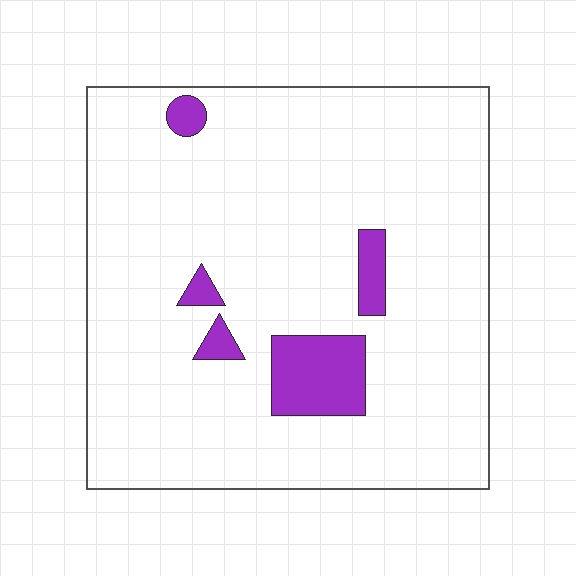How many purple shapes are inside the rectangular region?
5.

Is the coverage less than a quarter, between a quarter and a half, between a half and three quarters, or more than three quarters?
Less than a quarter.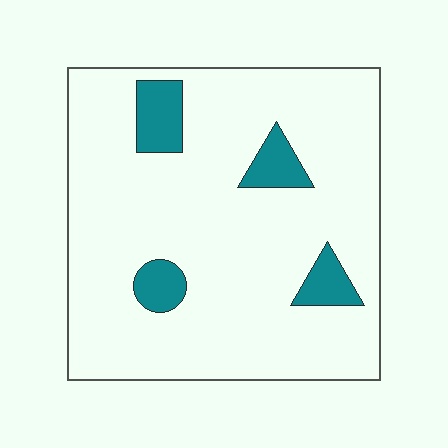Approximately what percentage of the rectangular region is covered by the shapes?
Approximately 10%.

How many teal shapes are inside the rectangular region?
4.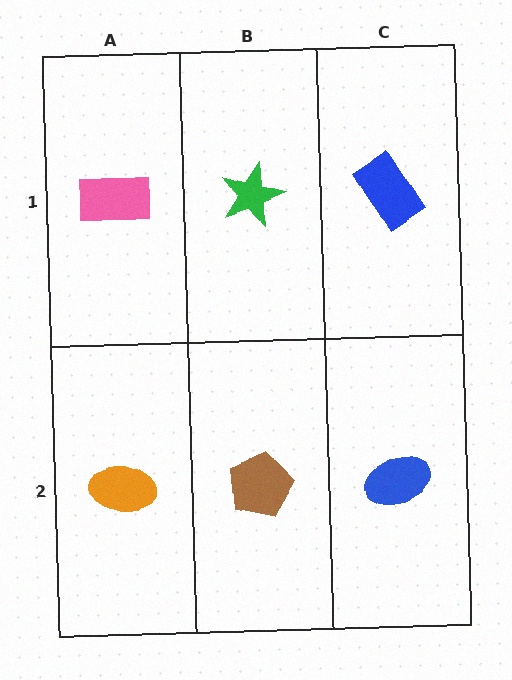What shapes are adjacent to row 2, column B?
A green star (row 1, column B), an orange ellipse (row 2, column A), a blue ellipse (row 2, column C).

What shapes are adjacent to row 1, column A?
An orange ellipse (row 2, column A), a green star (row 1, column B).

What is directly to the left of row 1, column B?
A pink rectangle.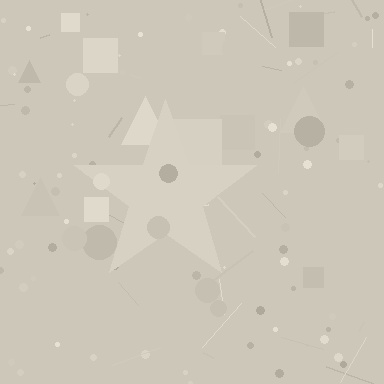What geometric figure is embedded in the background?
A star is embedded in the background.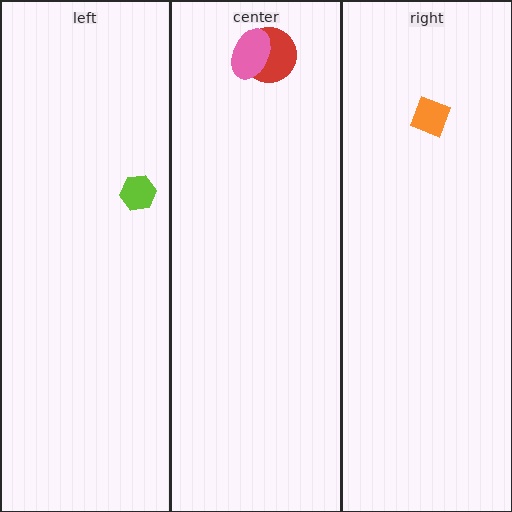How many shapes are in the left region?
1.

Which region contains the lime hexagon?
The left region.